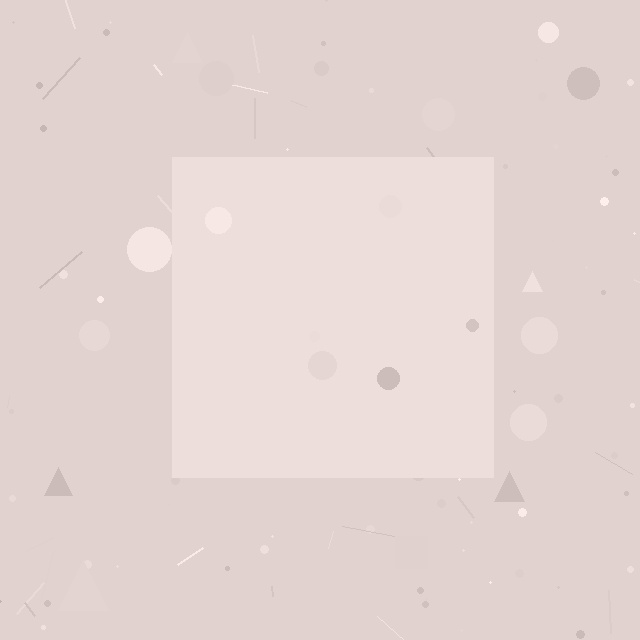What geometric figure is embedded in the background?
A square is embedded in the background.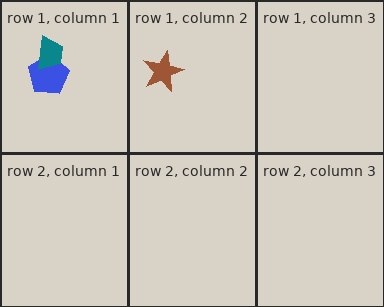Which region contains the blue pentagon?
The row 1, column 1 region.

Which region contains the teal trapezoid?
The row 1, column 1 region.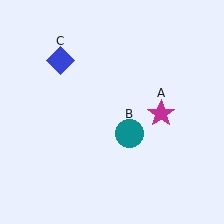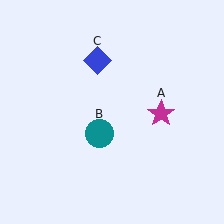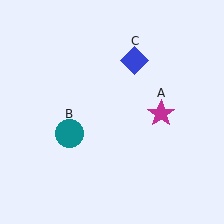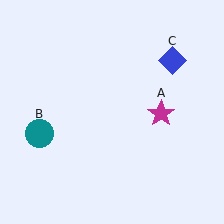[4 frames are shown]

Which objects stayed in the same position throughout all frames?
Magenta star (object A) remained stationary.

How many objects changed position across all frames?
2 objects changed position: teal circle (object B), blue diamond (object C).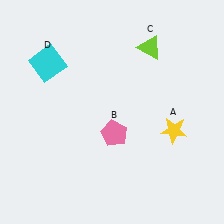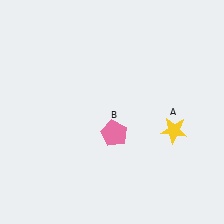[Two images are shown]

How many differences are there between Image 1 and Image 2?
There are 2 differences between the two images.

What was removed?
The lime triangle (C), the cyan square (D) were removed in Image 2.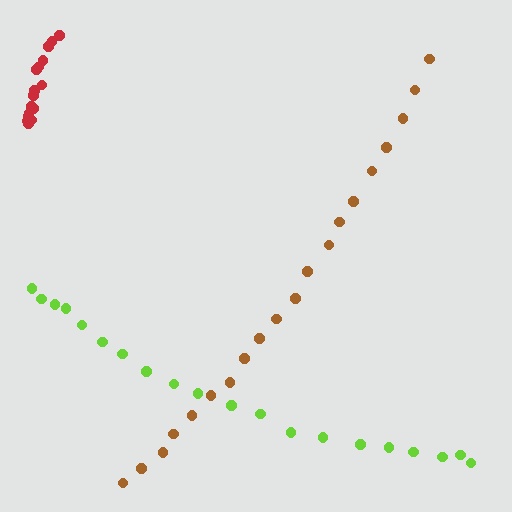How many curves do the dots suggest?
There are 3 distinct paths.